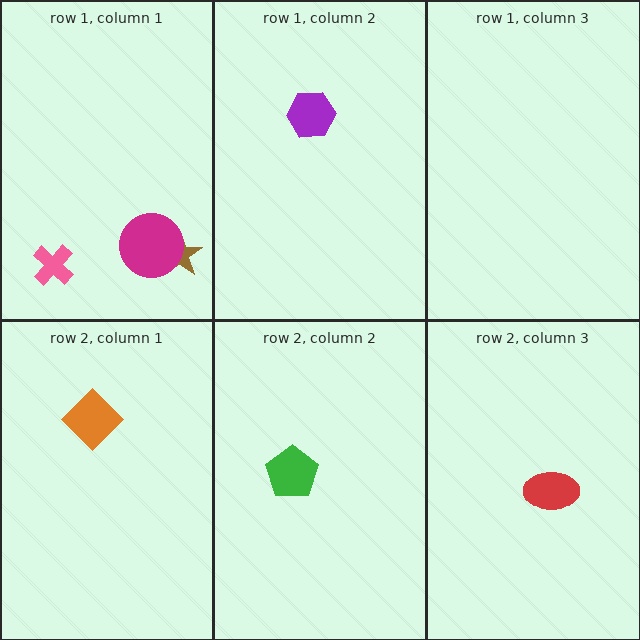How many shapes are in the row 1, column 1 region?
3.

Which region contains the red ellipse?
The row 2, column 3 region.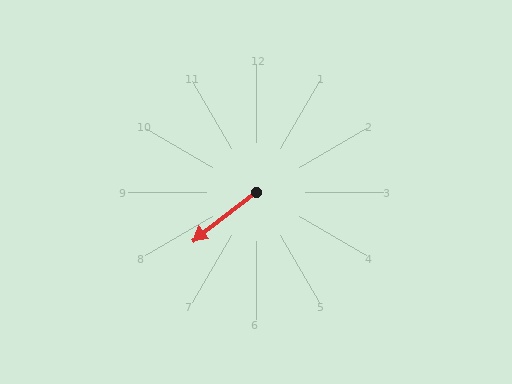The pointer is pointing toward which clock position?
Roughly 8 o'clock.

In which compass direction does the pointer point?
Southwest.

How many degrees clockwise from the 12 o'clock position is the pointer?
Approximately 232 degrees.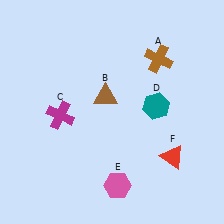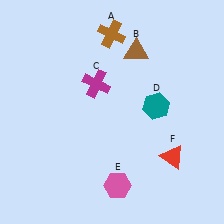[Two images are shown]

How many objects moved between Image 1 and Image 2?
3 objects moved between the two images.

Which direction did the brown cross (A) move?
The brown cross (A) moved left.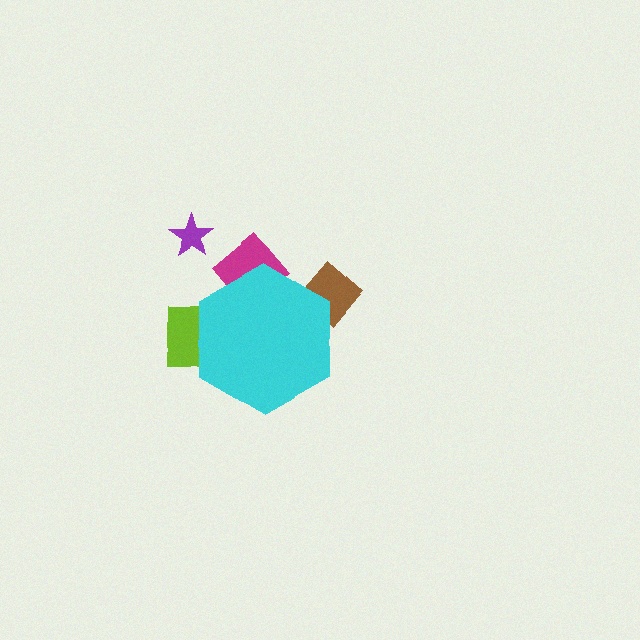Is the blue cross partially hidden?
Yes, the blue cross is partially hidden behind the cyan hexagon.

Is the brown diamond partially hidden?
Yes, the brown diamond is partially hidden behind the cyan hexagon.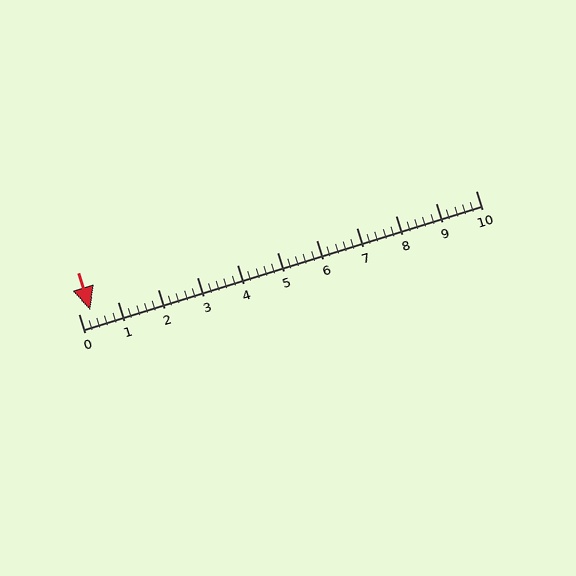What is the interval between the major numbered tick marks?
The major tick marks are spaced 1 units apart.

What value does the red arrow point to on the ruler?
The red arrow points to approximately 0.3.